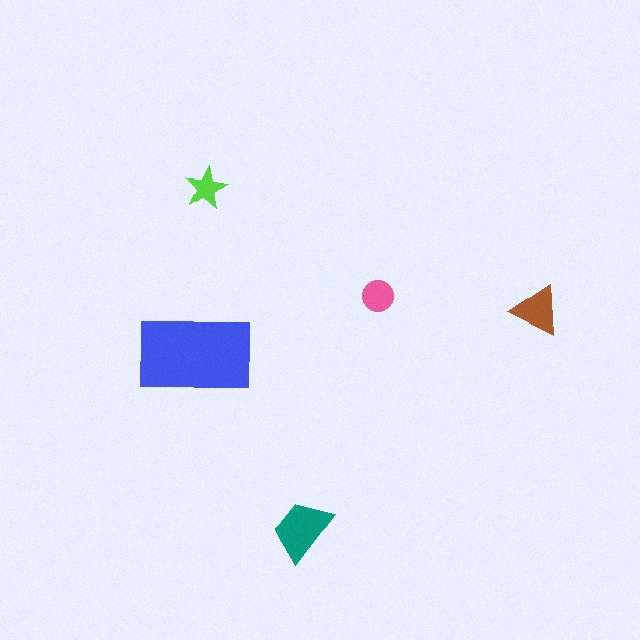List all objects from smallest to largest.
The lime star, the pink circle, the brown triangle, the teal trapezoid, the blue rectangle.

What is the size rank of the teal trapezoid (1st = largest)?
2nd.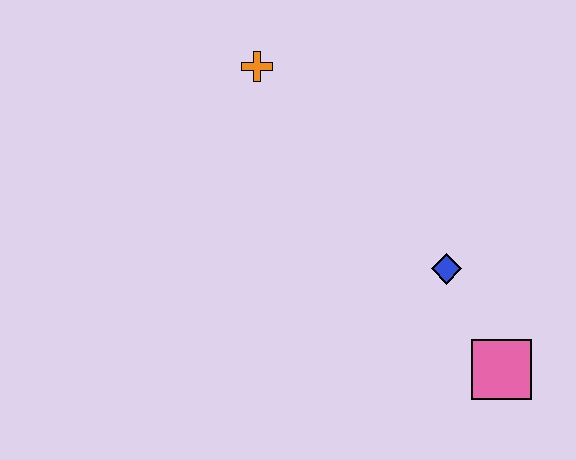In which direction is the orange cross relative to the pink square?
The orange cross is above the pink square.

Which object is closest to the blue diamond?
The pink square is closest to the blue diamond.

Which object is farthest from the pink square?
The orange cross is farthest from the pink square.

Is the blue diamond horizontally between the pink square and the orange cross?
Yes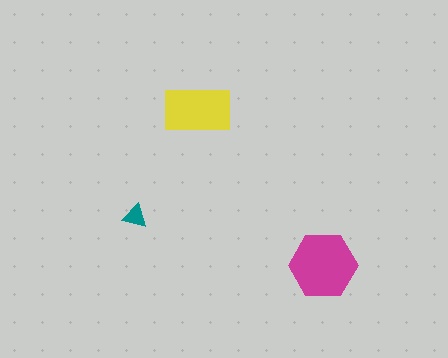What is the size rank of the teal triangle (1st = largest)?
3rd.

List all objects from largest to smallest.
The magenta hexagon, the yellow rectangle, the teal triangle.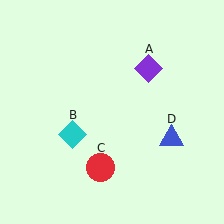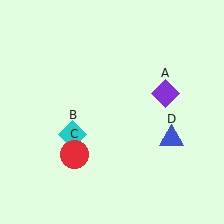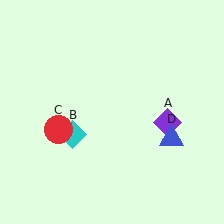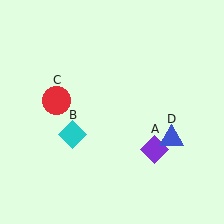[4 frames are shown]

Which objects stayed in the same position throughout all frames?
Cyan diamond (object B) and blue triangle (object D) remained stationary.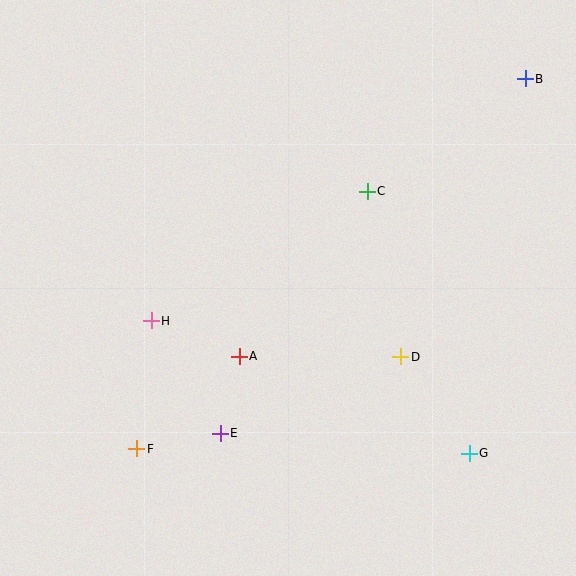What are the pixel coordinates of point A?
Point A is at (239, 356).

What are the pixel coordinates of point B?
Point B is at (525, 79).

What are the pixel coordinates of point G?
Point G is at (469, 453).